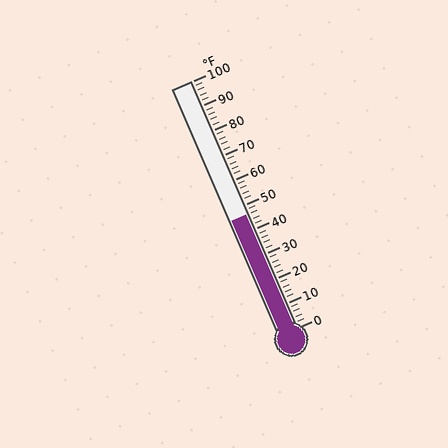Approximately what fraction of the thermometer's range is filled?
The thermometer is filled to approximately 45% of its range.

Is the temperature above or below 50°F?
The temperature is below 50°F.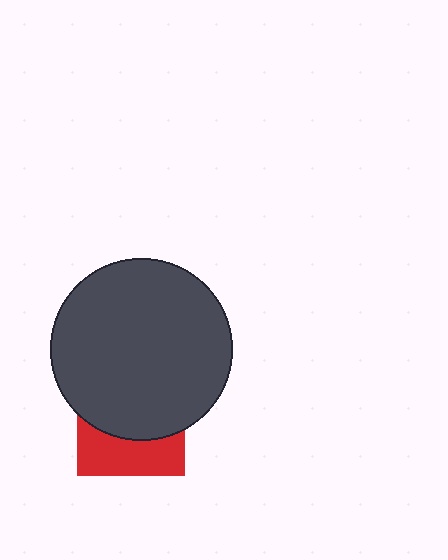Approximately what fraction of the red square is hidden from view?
Roughly 62% of the red square is hidden behind the dark gray circle.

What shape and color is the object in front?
The object in front is a dark gray circle.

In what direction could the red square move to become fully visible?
The red square could move down. That would shift it out from behind the dark gray circle entirely.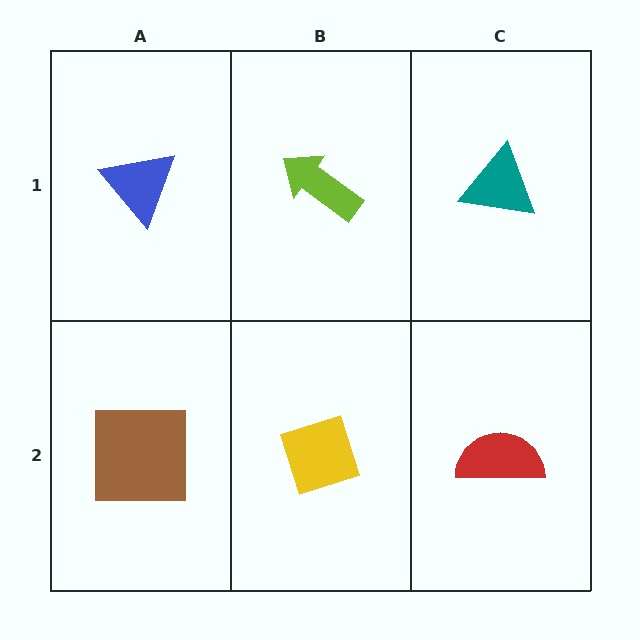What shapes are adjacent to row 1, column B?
A yellow diamond (row 2, column B), a blue triangle (row 1, column A), a teal triangle (row 1, column C).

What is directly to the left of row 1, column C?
A lime arrow.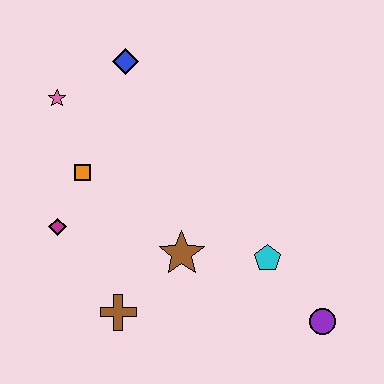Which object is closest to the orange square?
The magenta diamond is closest to the orange square.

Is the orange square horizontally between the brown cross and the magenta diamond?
Yes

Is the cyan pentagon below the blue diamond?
Yes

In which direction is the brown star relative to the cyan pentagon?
The brown star is to the left of the cyan pentagon.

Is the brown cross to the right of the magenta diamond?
Yes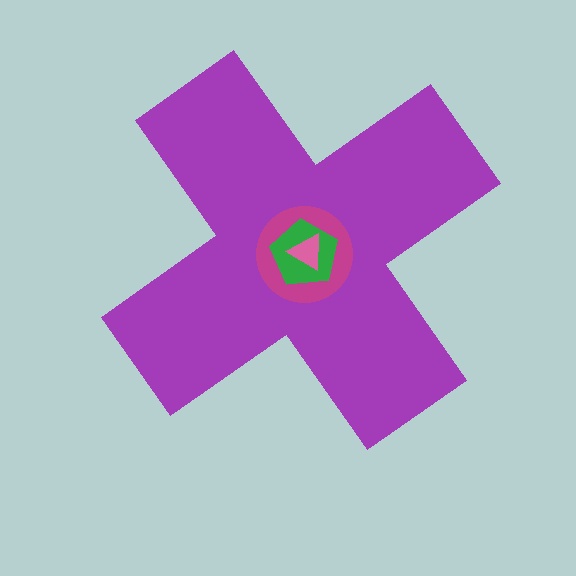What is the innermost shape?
The pink triangle.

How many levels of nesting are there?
4.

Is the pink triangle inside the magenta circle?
Yes.